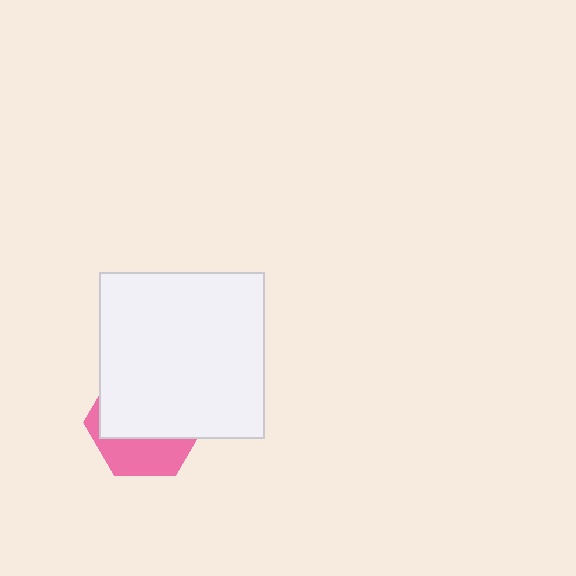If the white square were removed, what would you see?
You would see the complete pink hexagon.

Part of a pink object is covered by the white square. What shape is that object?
It is a hexagon.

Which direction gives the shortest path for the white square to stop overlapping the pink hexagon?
Moving up gives the shortest separation.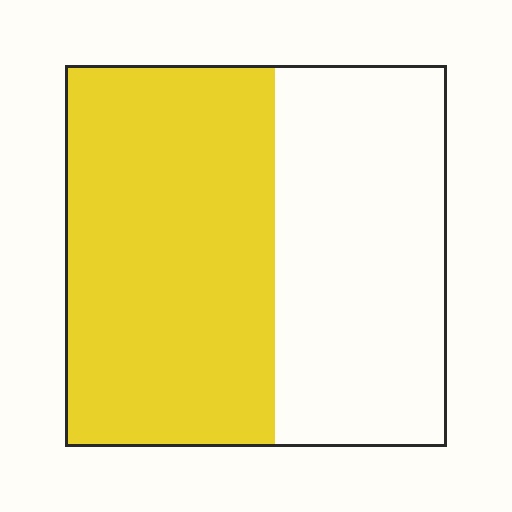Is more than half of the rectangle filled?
Yes.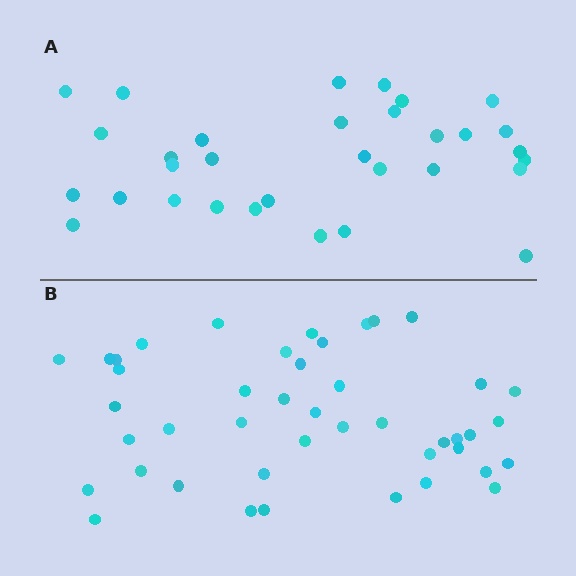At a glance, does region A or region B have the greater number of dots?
Region B (the bottom region) has more dots.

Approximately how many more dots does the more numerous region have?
Region B has roughly 12 or so more dots than region A.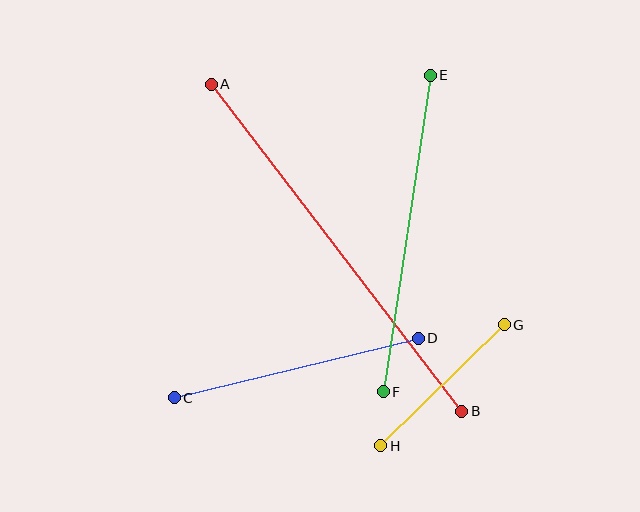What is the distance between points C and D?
The distance is approximately 251 pixels.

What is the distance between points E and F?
The distance is approximately 320 pixels.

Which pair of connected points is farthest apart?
Points A and B are farthest apart.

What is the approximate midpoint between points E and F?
The midpoint is at approximately (407, 233) pixels.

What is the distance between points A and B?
The distance is approximately 412 pixels.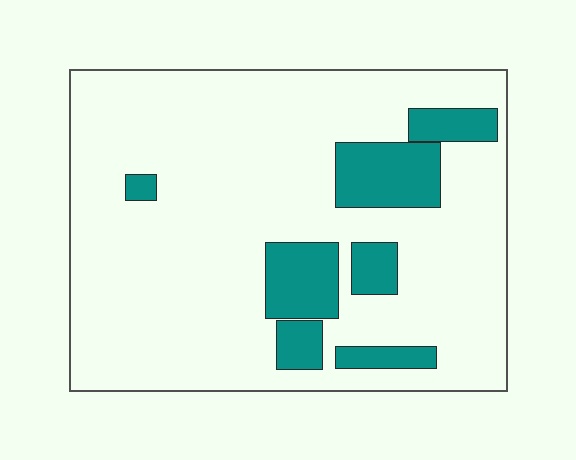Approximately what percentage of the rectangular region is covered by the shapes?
Approximately 15%.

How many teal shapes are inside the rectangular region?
7.